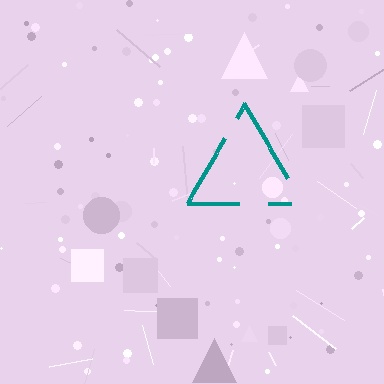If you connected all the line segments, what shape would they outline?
They would outline a triangle.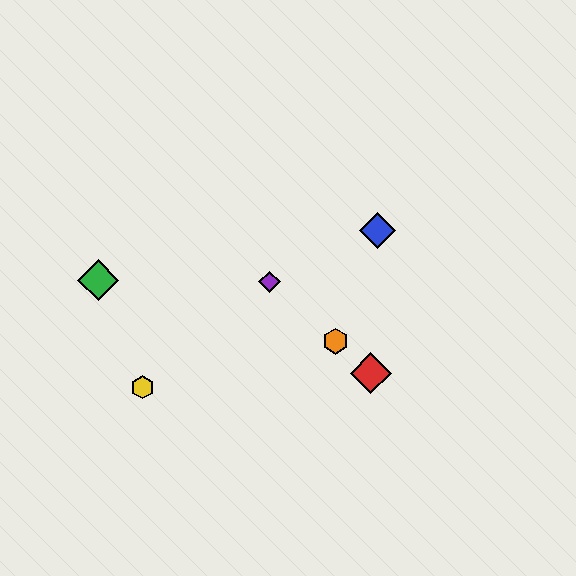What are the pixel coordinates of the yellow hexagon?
The yellow hexagon is at (143, 387).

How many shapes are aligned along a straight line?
3 shapes (the red diamond, the purple diamond, the orange hexagon) are aligned along a straight line.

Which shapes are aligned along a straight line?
The red diamond, the purple diamond, the orange hexagon are aligned along a straight line.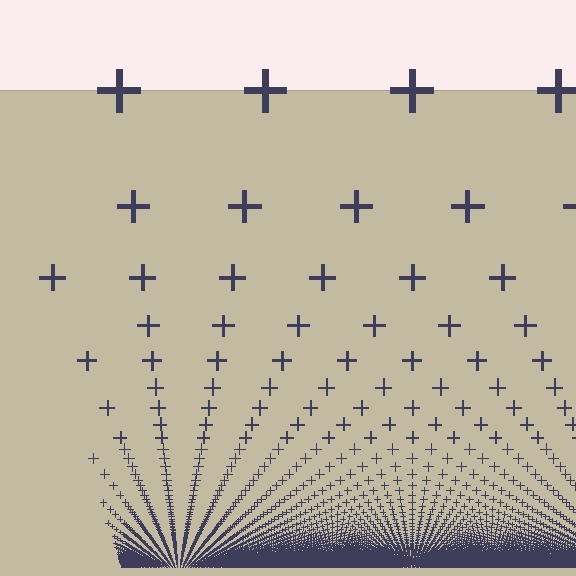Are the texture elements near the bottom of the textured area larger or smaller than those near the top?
Smaller. The gradient is inverted — elements near the bottom are smaller and denser.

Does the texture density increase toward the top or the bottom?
Density increases toward the bottom.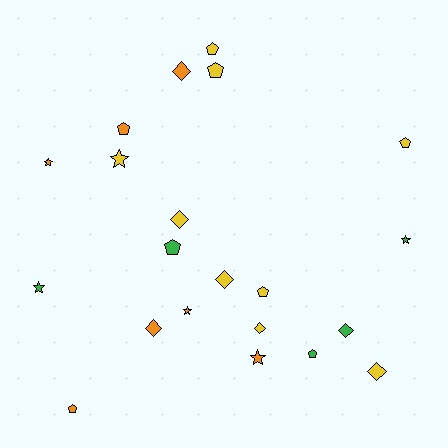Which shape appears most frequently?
Pentagon, with 8 objects.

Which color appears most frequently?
Yellow, with 9 objects.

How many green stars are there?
There are 2 green stars.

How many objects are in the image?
There are 21 objects.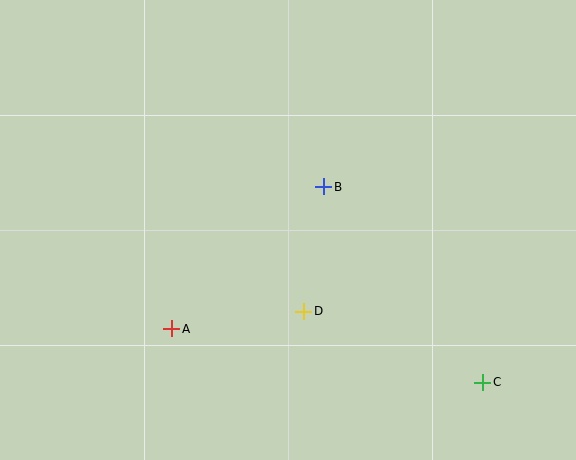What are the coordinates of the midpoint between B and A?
The midpoint between B and A is at (248, 258).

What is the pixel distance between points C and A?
The distance between C and A is 316 pixels.